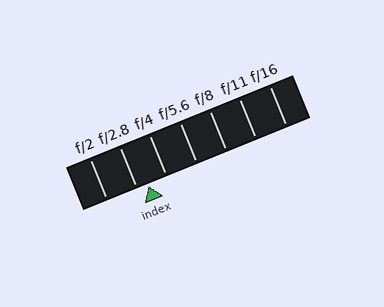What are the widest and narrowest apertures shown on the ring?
The widest aperture shown is f/2 and the narrowest is f/16.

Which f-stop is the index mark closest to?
The index mark is closest to f/2.8.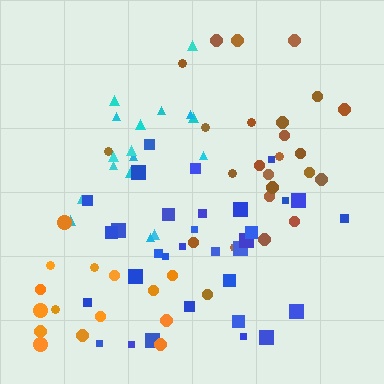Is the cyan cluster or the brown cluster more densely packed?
Cyan.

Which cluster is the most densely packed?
Blue.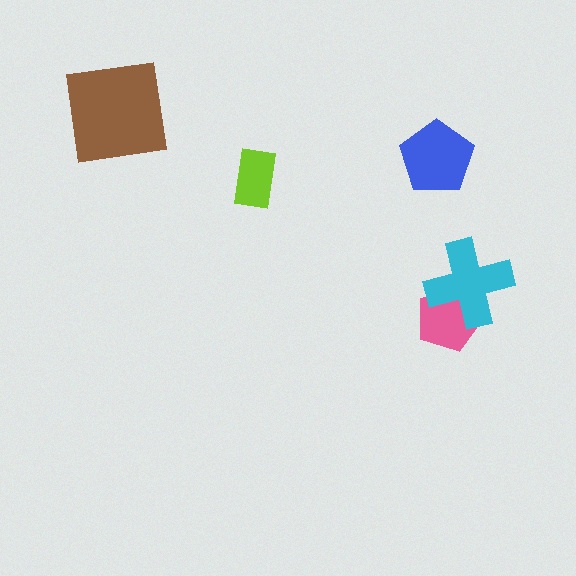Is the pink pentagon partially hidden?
Yes, it is partially covered by another shape.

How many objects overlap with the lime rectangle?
0 objects overlap with the lime rectangle.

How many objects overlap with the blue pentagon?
0 objects overlap with the blue pentagon.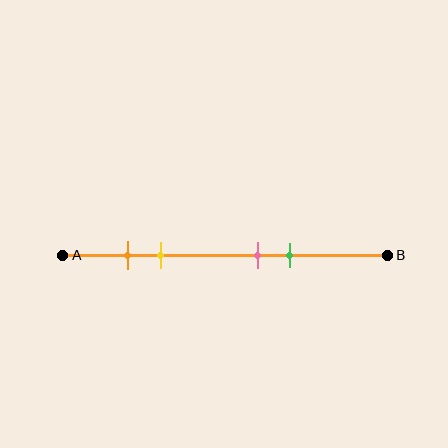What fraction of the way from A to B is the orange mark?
The orange mark is approximately 20% (0.2) of the way from A to B.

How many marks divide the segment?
There are 4 marks dividing the segment.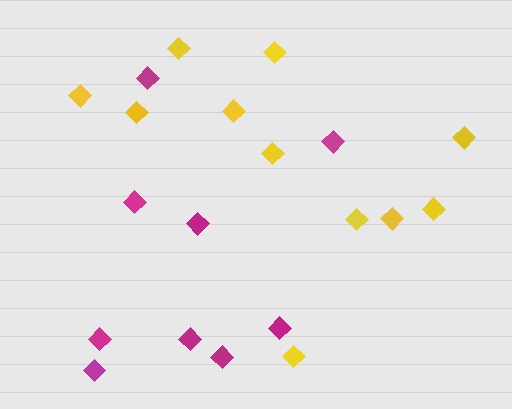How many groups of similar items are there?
There are 2 groups: one group of yellow diamonds (11) and one group of magenta diamonds (9).